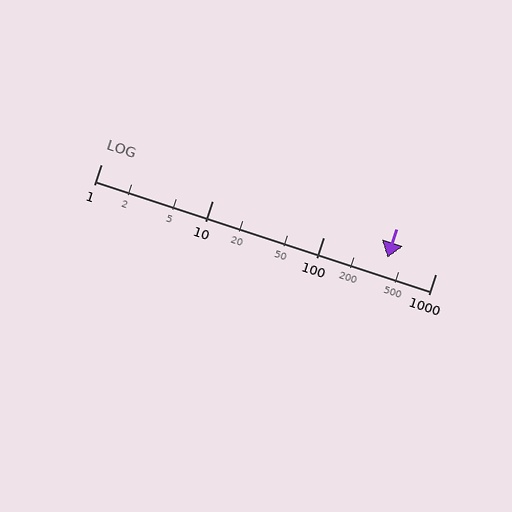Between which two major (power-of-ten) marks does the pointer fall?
The pointer is between 100 and 1000.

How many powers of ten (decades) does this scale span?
The scale spans 3 decades, from 1 to 1000.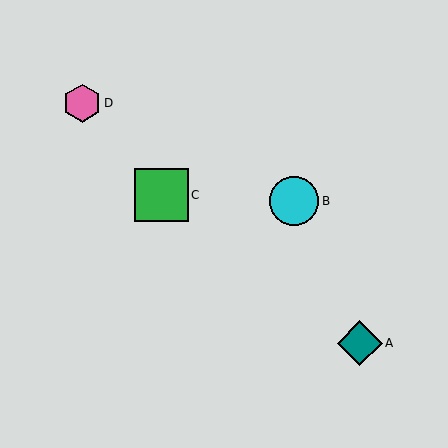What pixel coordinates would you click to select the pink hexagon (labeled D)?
Click at (82, 103) to select the pink hexagon D.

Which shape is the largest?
The green square (labeled C) is the largest.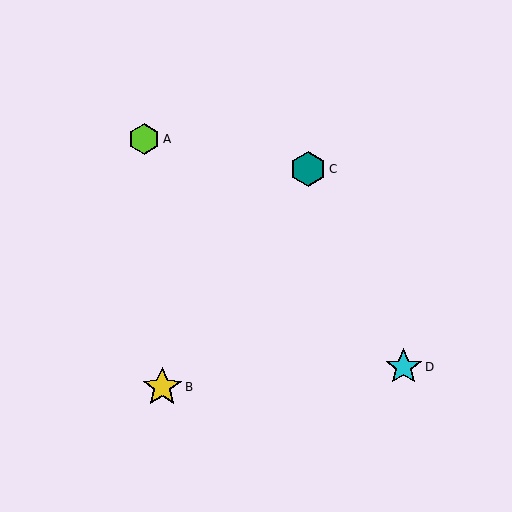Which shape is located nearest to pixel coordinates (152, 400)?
The yellow star (labeled B) at (162, 387) is nearest to that location.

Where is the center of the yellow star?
The center of the yellow star is at (162, 387).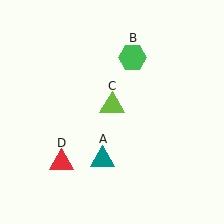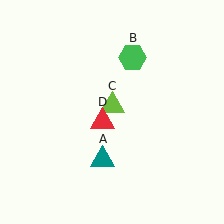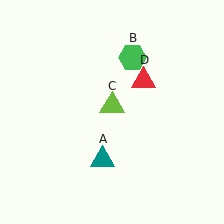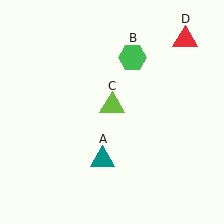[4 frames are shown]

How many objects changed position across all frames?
1 object changed position: red triangle (object D).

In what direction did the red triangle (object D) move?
The red triangle (object D) moved up and to the right.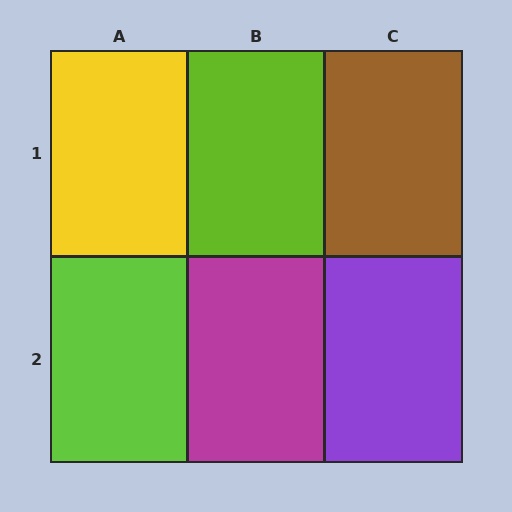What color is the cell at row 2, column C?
Purple.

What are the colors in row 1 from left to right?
Yellow, lime, brown.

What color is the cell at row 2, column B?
Magenta.